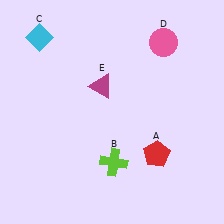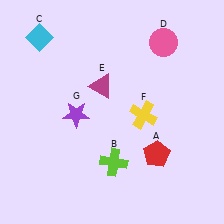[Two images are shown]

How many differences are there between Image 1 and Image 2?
There are 2 differences between the two images.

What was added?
A yellow cross (F), a purple star (G) were added in Image 2.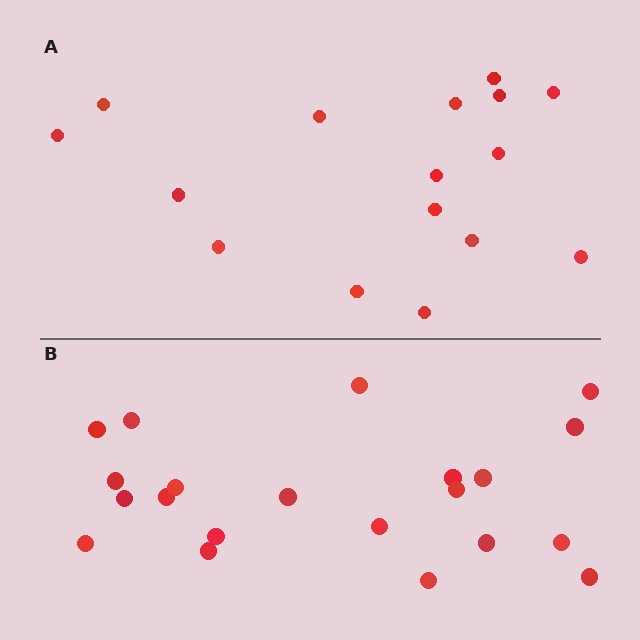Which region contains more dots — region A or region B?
Region B (the bottom region) has more dots.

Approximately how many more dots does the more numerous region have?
Region B has about 5 more dots than region A.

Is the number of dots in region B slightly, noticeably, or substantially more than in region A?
Region B has noticeably more, but not dramatically so. The ratio is roughly 1.3 to 1.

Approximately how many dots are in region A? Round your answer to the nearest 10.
About 20 dots. (The exact count is 16, which rounds to 20.)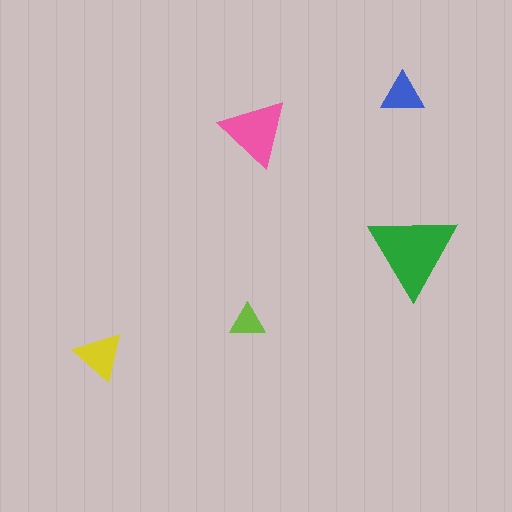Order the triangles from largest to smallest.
the green one, the pink one, the yellow one, the blue one, the lime one.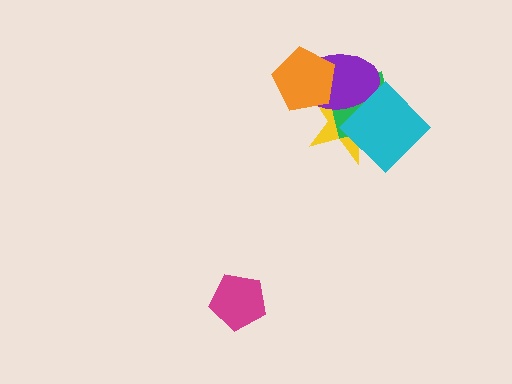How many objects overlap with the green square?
3 objects overlap with the green square.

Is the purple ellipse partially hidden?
Yes, it is partially covered by another shape.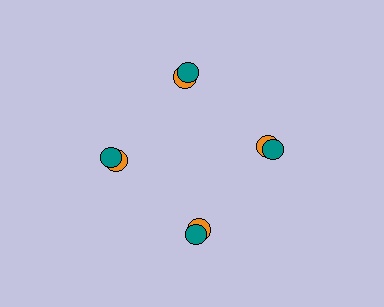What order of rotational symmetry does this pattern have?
This pattern has 4-fold rotational symmetry.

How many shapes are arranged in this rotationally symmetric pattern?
There are 8 shapes, arranged in 4 groups of 2.